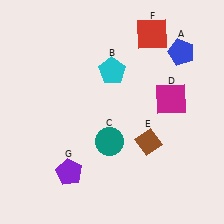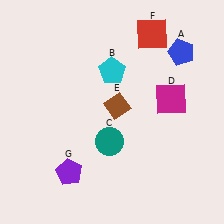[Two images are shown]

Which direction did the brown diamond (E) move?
The brown diamond (E) moved up.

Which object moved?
The brown diamond (E) moved up.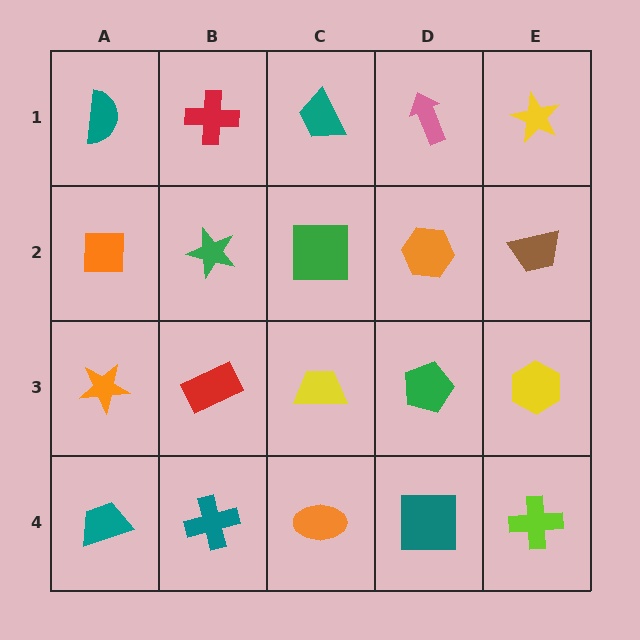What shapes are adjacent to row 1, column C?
A green square (row 2, column C), a red cross (row 1, column B), a pink arrow (row 1, column D).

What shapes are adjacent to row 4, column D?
A green pentagon (row 3, column D), an orange ellipse (row 4, column C), a lime cross (row 4, column E).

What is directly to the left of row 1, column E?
A pink arrow.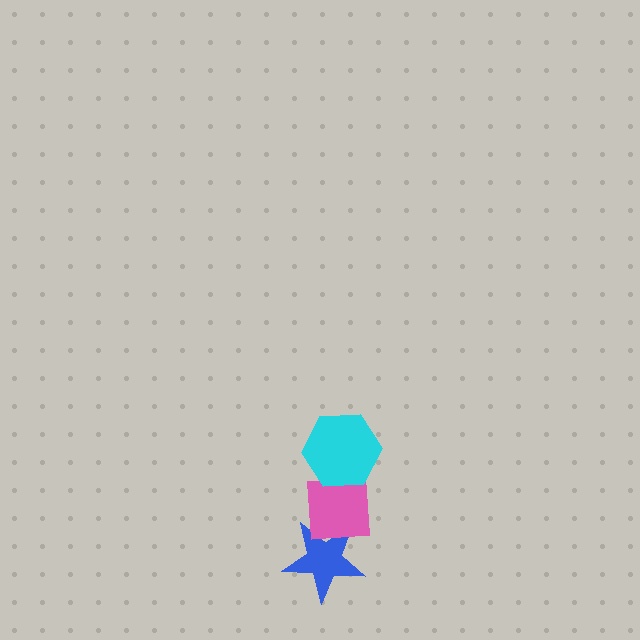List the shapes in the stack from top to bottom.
From top to bottom: the cyan hexagon, the pink square, the blue star.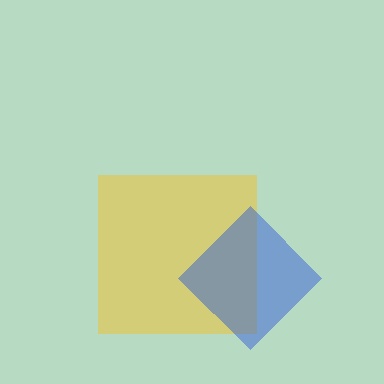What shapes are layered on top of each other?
The layered shapes are: a yellow square, a blue diamond.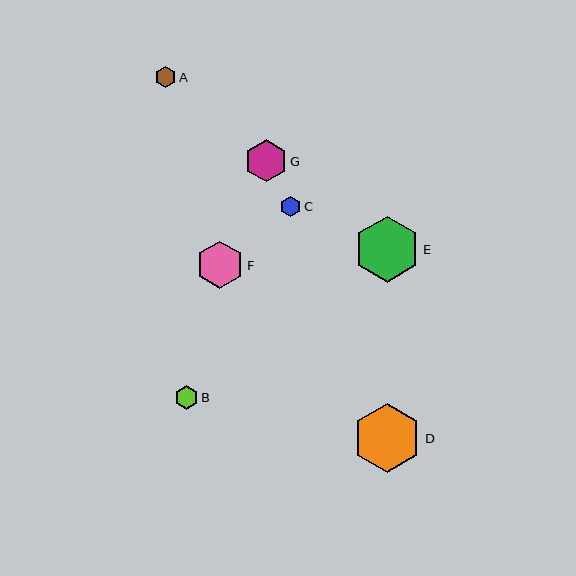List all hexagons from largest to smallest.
From largest to smallest: D, E, F, G, B, A, C.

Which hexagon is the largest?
Hexagon D is the largest with a size of approximately 69 pixels.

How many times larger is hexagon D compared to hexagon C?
Hexagon D is approximately 3.4 times the size of hexagon C.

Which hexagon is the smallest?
Hexagon C is the smallest with a size of approximately 20 pixels.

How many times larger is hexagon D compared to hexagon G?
Hexagon D is approximately 1.6 times the size of hexagon G.